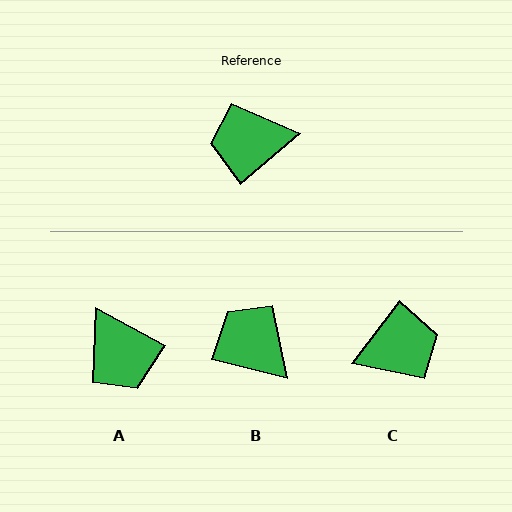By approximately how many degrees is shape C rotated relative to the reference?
Approximately 168 degrees clockwise.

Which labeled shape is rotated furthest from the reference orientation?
C, about 168 degrees away.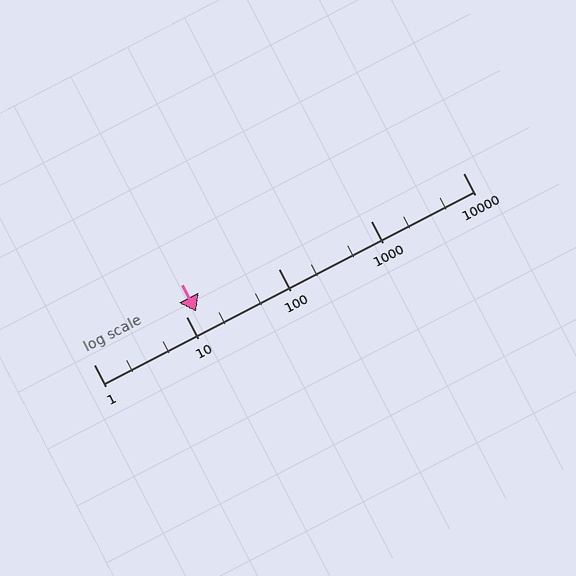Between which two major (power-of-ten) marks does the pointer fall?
The pointer is between 10 and 100.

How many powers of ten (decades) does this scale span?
The scale spans 4 decades, from 1 to 10000.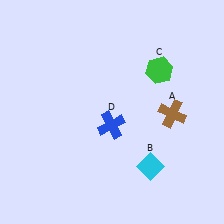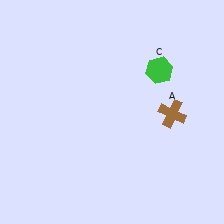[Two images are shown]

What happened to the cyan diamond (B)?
The cyan diamond (B) was removed in Image 2. It was in the bottom-right area of Image 1.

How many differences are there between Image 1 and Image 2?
There are 2 differences between the two images.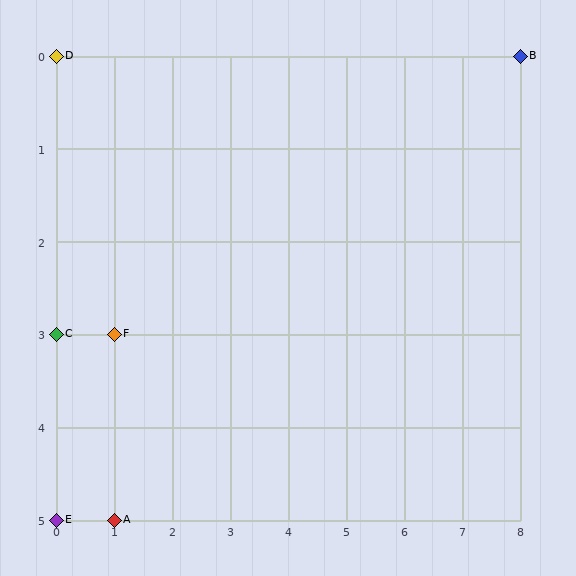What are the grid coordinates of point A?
Point A is at grid coordinates (1, 5).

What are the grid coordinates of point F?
Point F is at grid coordinates (1, 3).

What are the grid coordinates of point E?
Point E is at grid coordinates (0, 5).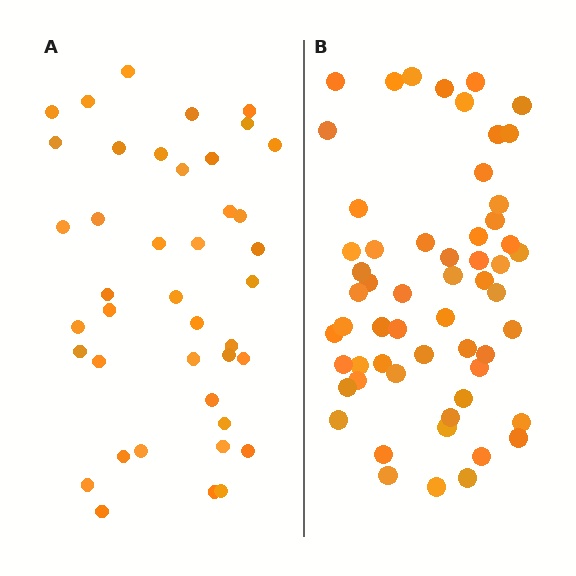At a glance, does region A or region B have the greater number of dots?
Region B (the right region) has more dots.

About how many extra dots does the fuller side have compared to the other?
Region B has approximately 15 more dots than region A.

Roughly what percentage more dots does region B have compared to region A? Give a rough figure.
About 40% more.